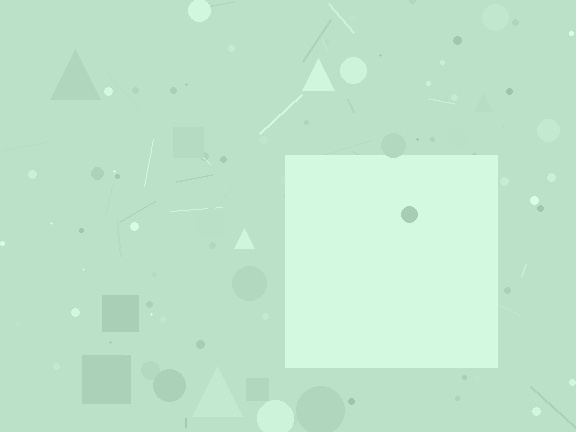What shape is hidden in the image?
A square is hidden in the image.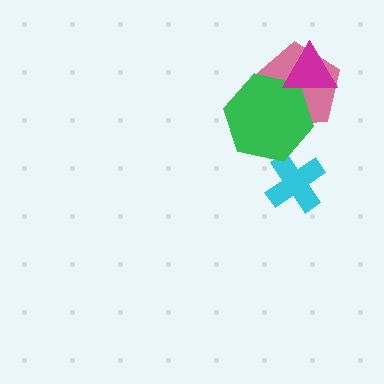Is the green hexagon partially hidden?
Yes, it is partially covered by another shape.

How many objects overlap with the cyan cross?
0 objects overlap with the cyan cross.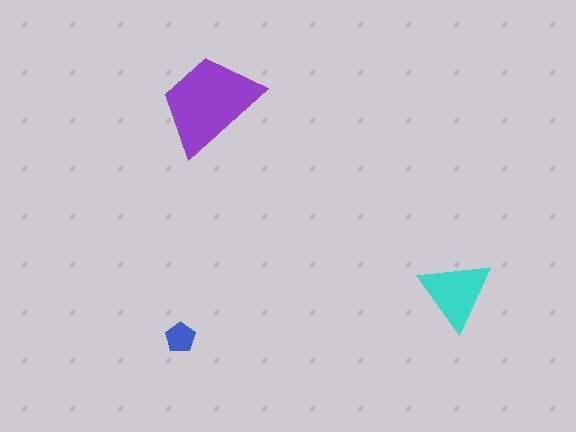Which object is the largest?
The purple trapezoid.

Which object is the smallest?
The blue pentagon.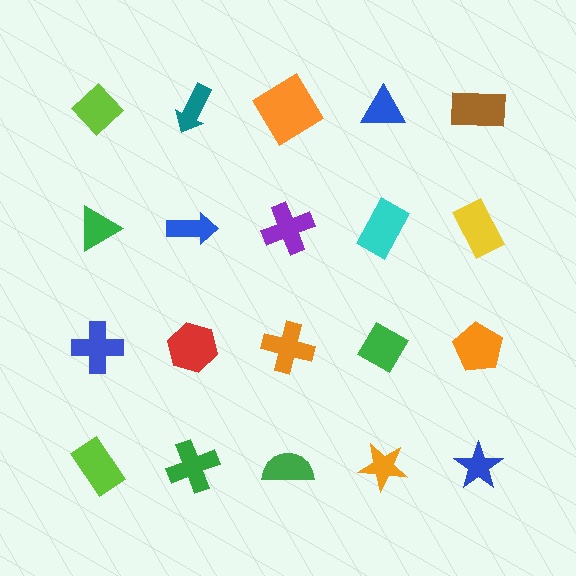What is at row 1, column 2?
A teal arrow.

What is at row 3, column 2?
A red hexagon.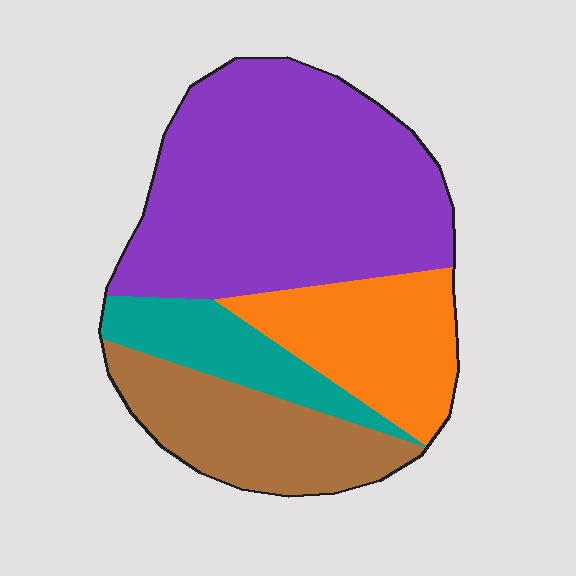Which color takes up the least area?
Teal, at roughly 10%.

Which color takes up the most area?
Purple, at roughly 50%.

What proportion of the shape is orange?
Orange takes up about one fifth (1/5) of the shape.